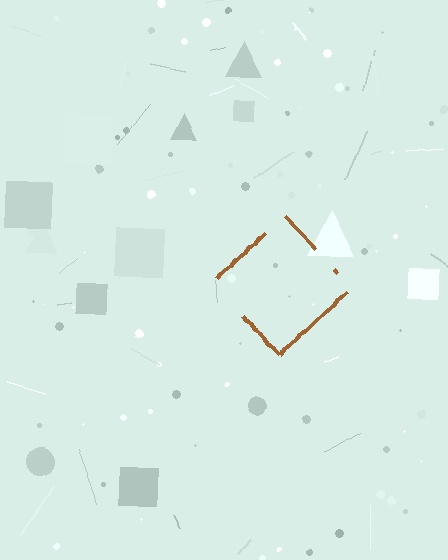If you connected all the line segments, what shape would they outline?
They would outline a diamond.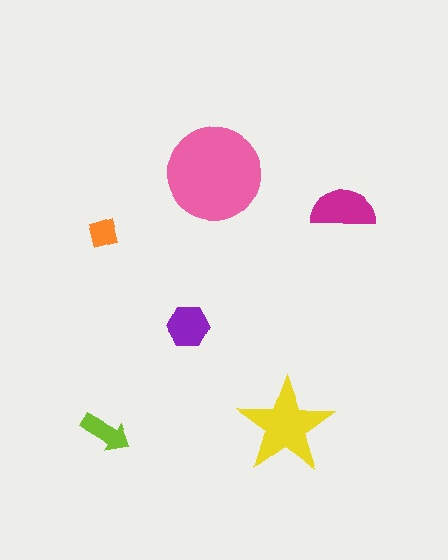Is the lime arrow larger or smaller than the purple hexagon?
Smaller.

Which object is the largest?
The pink circle.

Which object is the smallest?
The orange diamond.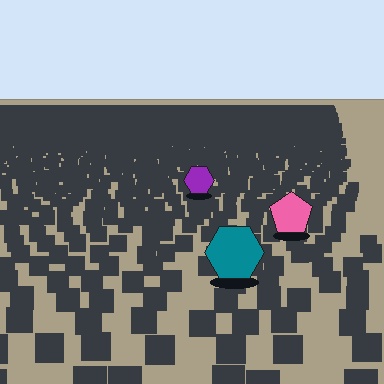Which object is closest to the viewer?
The teal hexagon is closest. The texture marks near it are larger and more spread out.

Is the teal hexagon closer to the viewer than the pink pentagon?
Yes. The teal hexagon is closer — you can tell from the texture gradient: the ground texture is coarser near it.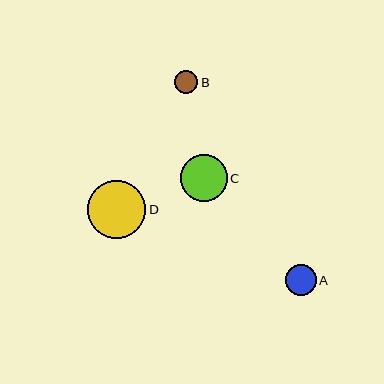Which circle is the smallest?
Circle B is the smallest with a size of approximately 23 pixels.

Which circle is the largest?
Circle D is the largest with a size of approximately 58 pixels.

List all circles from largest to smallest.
From largest to smallest: D, C, A, B.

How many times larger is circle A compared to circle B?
Circle A is approximately 1.4 times the size of circle B.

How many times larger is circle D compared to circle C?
Circle D is approximately 1.2 times the size of circle C.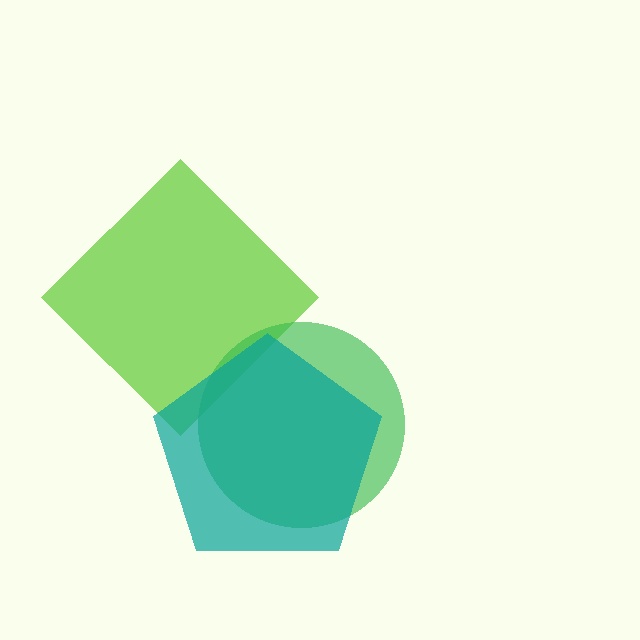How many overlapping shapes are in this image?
There are 3 overlapping shapes in the image.